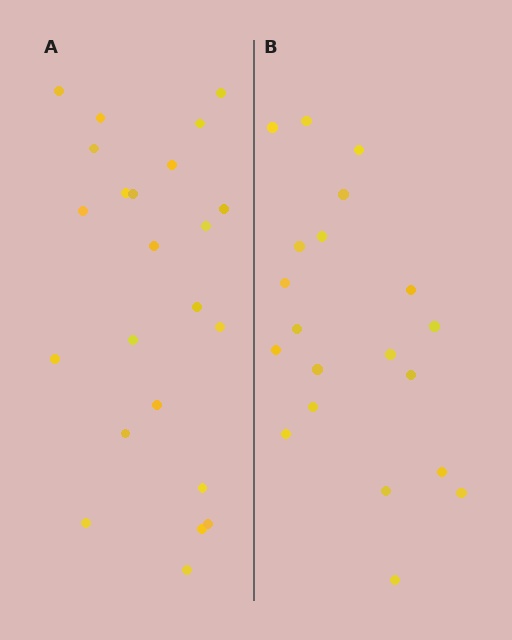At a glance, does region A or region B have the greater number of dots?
Region A (the left region) has more dots.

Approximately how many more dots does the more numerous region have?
Region A has just a few more — roughly 2 or 3 more dots than region B.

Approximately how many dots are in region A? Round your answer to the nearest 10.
About 20 dots. (The exact count is 23, which rounds to 20.)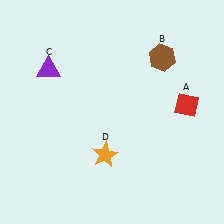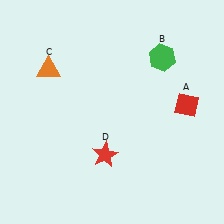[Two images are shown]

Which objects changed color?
B changed from brown to green. C changed from purple to orange. D changed from orange to red.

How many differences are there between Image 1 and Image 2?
There are 3 differences between the two images.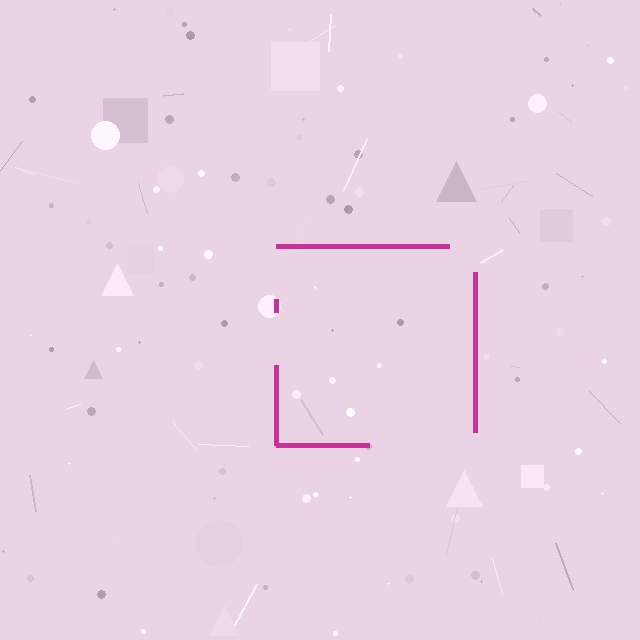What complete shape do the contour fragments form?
The contour fragments form a square.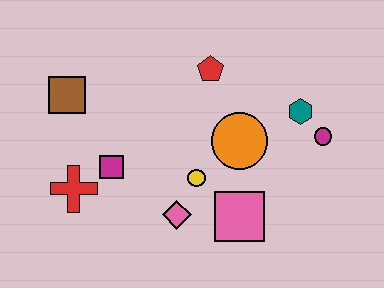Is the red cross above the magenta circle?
No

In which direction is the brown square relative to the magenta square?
The brown square is above the magenta square.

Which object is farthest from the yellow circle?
The brown square is farthest from the yellow circle.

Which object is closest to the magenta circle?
The teal hexagon is closest to the magenta circle.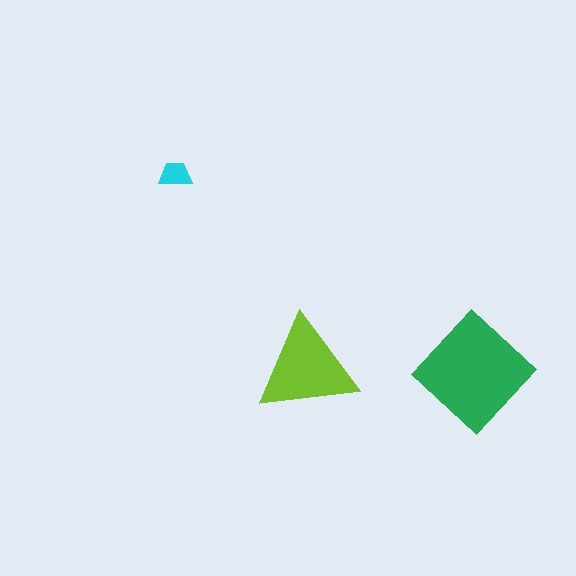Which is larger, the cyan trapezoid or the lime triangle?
The lime triangle.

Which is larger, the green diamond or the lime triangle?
The green diamond.